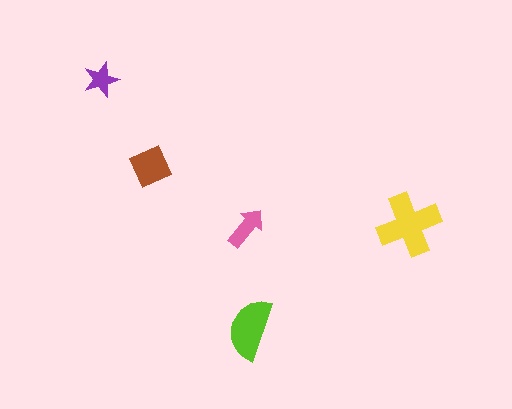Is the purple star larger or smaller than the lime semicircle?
Smaller.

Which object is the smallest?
The purple star.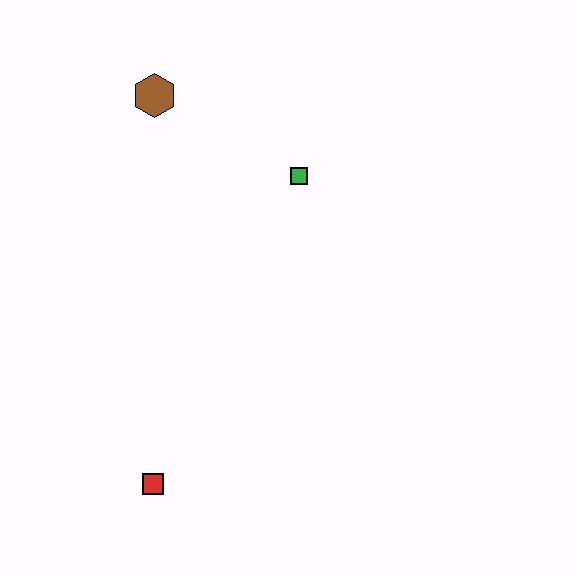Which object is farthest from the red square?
The brown hexagon is farthest from the red square.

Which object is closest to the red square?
The green square is closest to the red square.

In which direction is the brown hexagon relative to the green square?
The brown hexagon is to the left of the green square.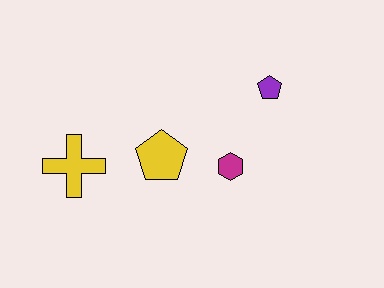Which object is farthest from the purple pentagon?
The yellow cross is farthest from the purple pentagon.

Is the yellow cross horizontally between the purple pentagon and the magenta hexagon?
No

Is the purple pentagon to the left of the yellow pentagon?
No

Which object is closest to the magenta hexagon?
The yellow pentagon is closest to the magenta hexagon.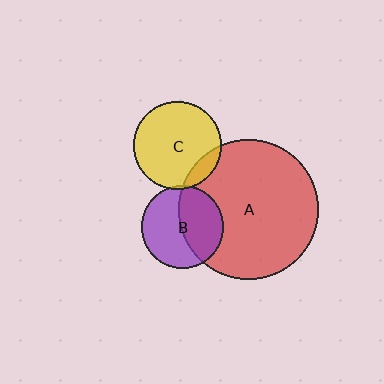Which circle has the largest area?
Circle A (red).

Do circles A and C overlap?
Yes.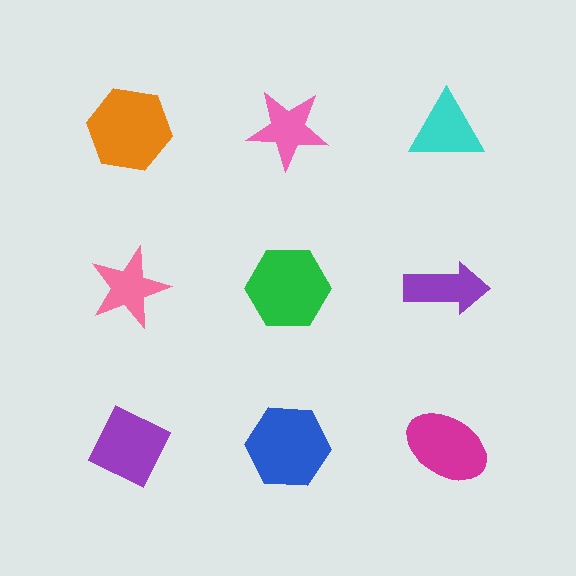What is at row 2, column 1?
A pink star.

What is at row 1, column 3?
A cyan triangle.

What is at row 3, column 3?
A magenta ellipse.